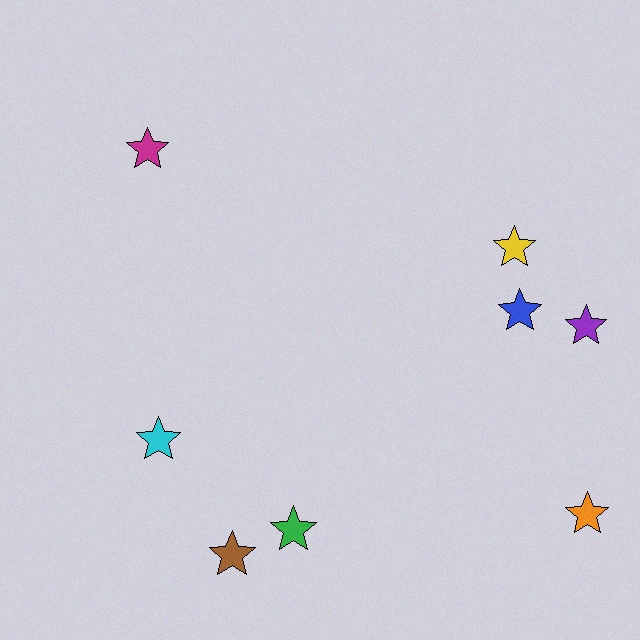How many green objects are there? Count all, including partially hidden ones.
There is 1 green object.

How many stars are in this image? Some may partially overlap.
There are 8 stars.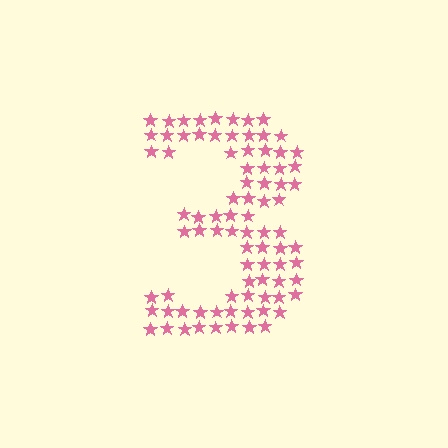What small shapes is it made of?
It is made of small stars.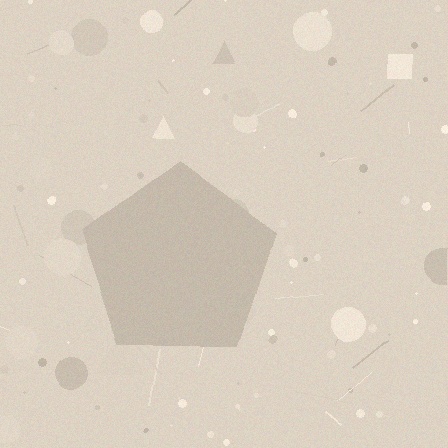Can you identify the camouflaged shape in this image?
The camouflaged shape is a pentagon.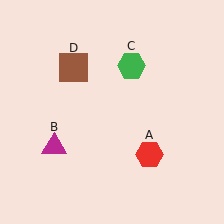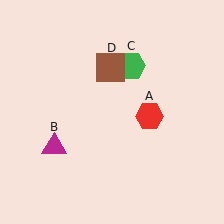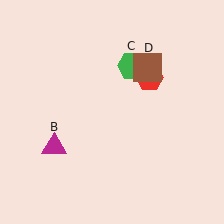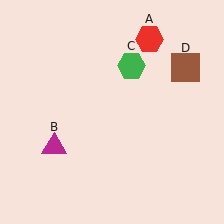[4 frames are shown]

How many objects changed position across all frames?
2 objects changed position: red hexagon (object A), brown square (object D).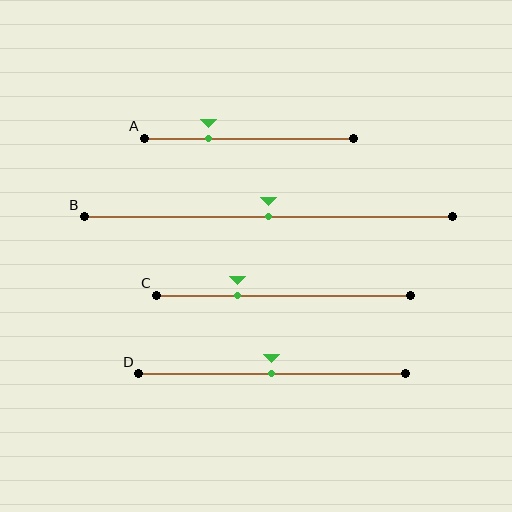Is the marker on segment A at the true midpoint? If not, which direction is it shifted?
No, the marker on segment A is shifted to the left by about 19% of the segment length.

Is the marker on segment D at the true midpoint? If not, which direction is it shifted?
Yes, the marker on segment D is at the true midpoint.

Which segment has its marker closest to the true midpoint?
Segment B has its marker closest to the true midpoint.